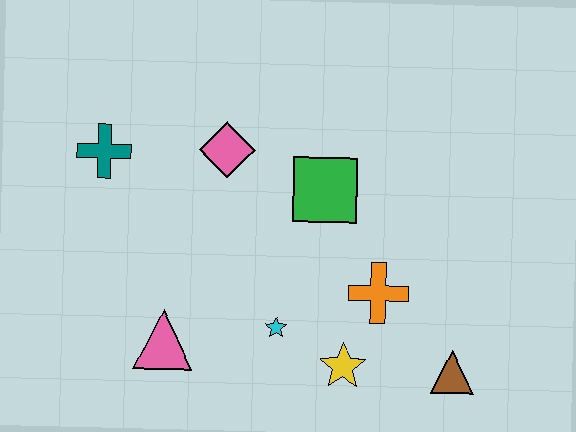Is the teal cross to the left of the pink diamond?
Yes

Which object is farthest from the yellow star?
The teal cross is farthest from the yellow star.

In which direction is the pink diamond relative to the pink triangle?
The pink diamond is above the pink triangle.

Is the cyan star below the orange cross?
Yes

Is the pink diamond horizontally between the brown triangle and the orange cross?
No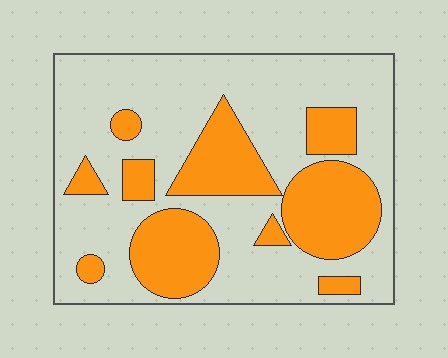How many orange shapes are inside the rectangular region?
10.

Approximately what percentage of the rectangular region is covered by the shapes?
Approximately 35%.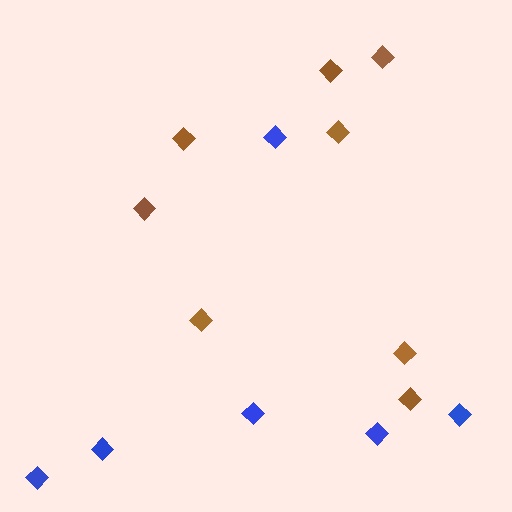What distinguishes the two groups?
There are 2 groups: one group of brown diamonds (8) and one group of blue diamonds (6).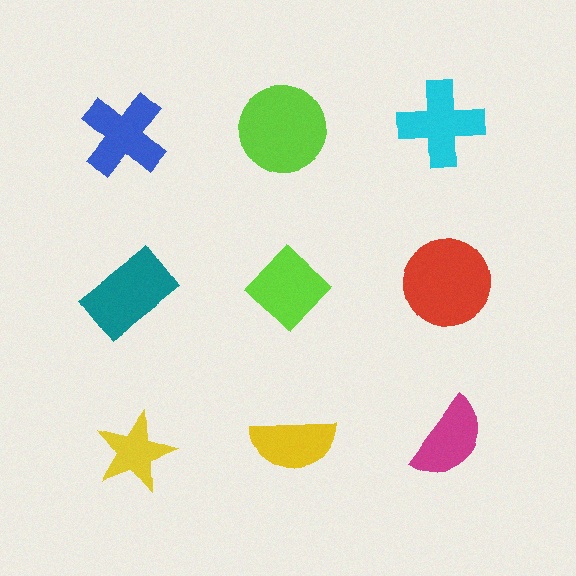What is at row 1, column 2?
A lime circle.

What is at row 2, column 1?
A teal rectangle.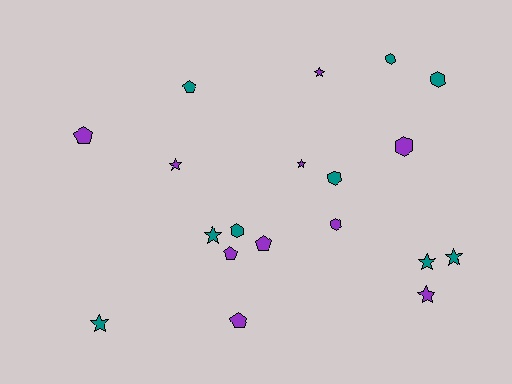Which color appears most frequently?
Purple, with 10 objects.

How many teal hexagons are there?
There are 4 teal hexagons.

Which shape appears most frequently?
Star, with 8 objects.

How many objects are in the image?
There are 19 objects.